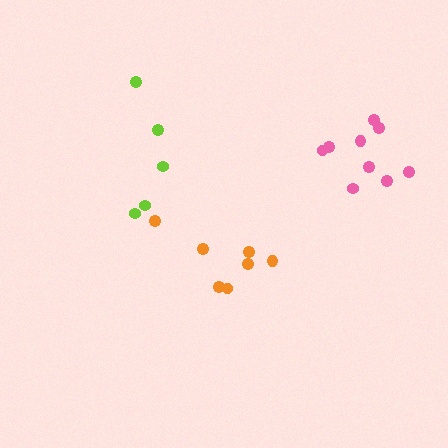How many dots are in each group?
Group 1: 9 dots, Group 2: 7 dots, Group 3: 5 dots (21 total).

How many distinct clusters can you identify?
There are 3 distinct clusters.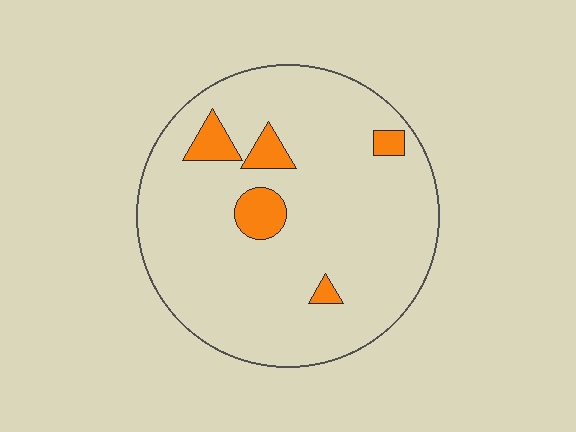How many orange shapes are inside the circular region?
5.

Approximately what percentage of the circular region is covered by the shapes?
Approximately 10%.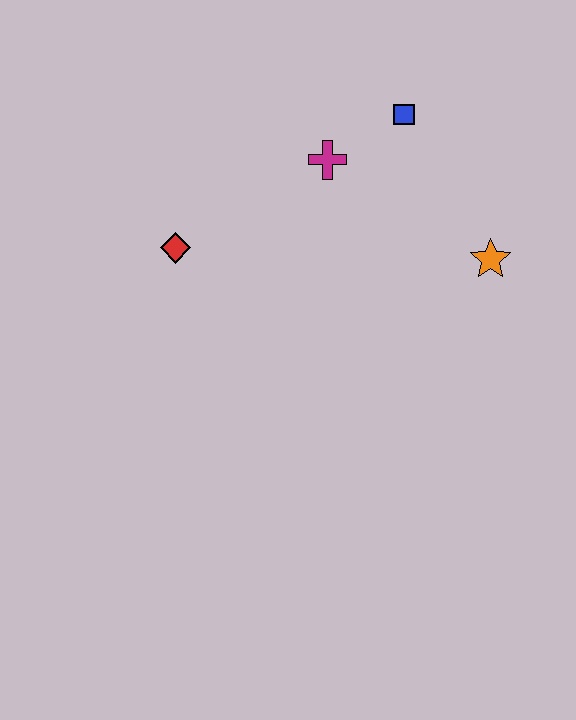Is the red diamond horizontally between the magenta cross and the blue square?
No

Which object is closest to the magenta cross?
The blue square is closest to the magenta cross.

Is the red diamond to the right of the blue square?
No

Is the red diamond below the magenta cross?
Yes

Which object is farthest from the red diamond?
The orange star is farthest from the red diamond.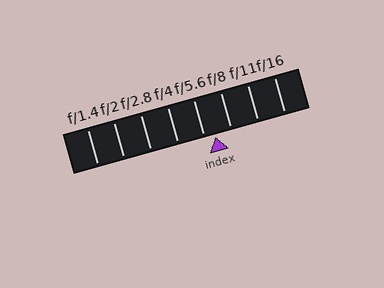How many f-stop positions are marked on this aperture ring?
There are 8 f-stop positions marked.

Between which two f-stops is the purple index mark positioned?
The index mark is between f/5.6 and f/8.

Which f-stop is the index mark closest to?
The index mark is closest to f/5.6.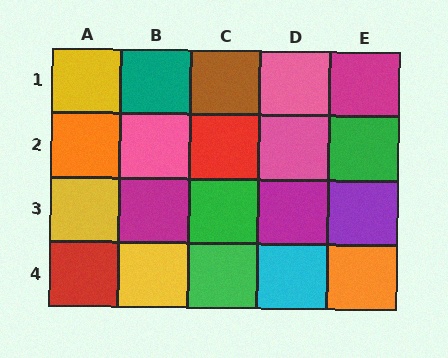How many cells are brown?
1 cell is brown.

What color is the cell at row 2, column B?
Pink.